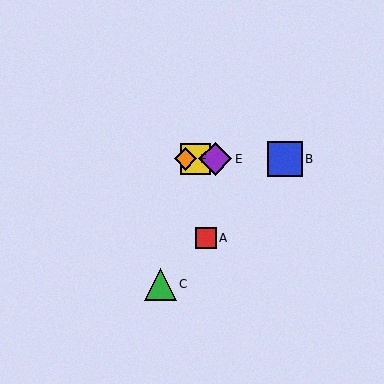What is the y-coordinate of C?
Object C is at y≈284.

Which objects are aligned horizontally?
Objects B, D, E, F are aligned horizontally.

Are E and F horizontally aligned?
Yes, both are at y≈159.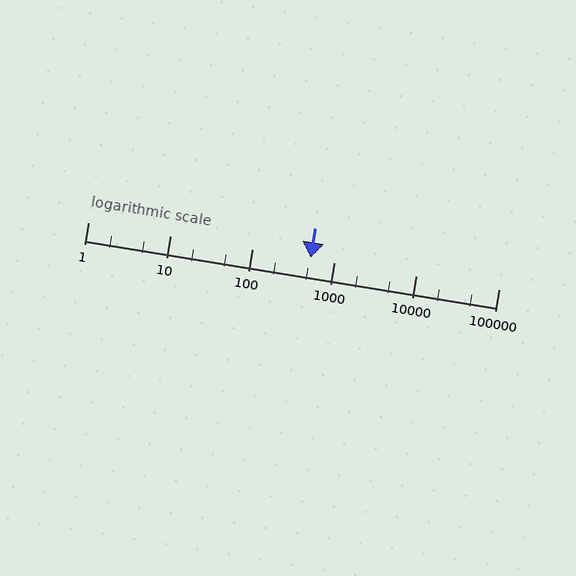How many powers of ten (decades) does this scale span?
The scale spans 5 decades, from 1 to 100000.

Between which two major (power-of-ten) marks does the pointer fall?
The pointer is between 100 and 1000.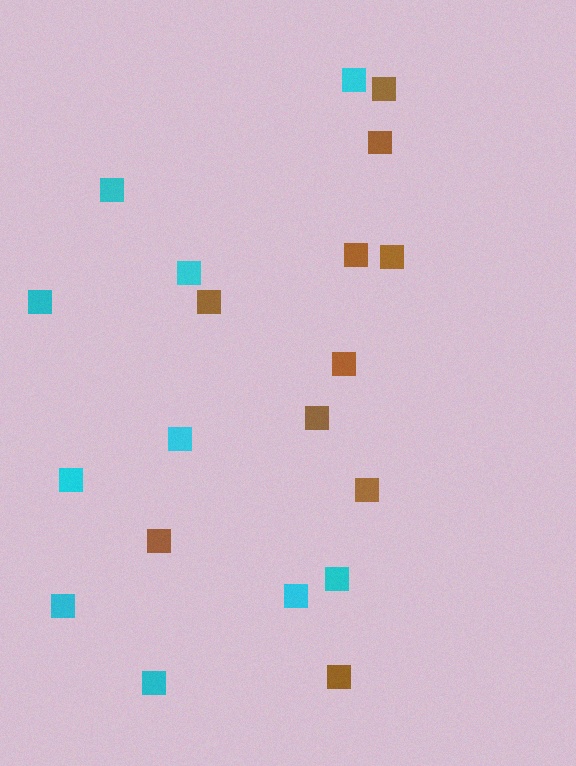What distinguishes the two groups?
There are 2 groups: one group of brown squares (10) and one group of cyan squares (10).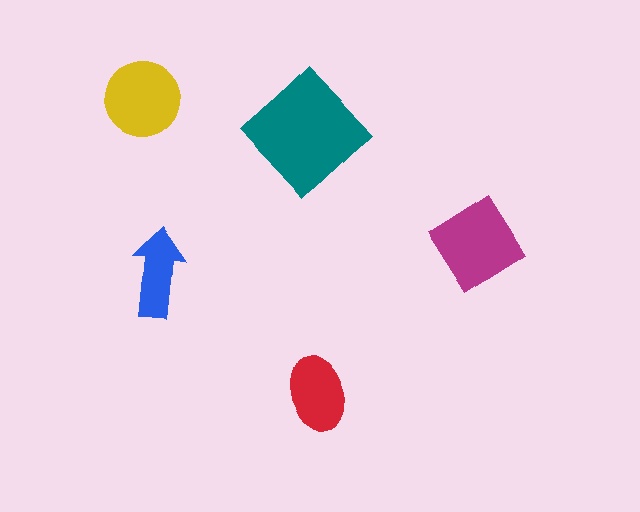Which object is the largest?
The teal diamond.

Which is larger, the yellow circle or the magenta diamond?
The magenta diamond.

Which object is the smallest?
The blue arrow.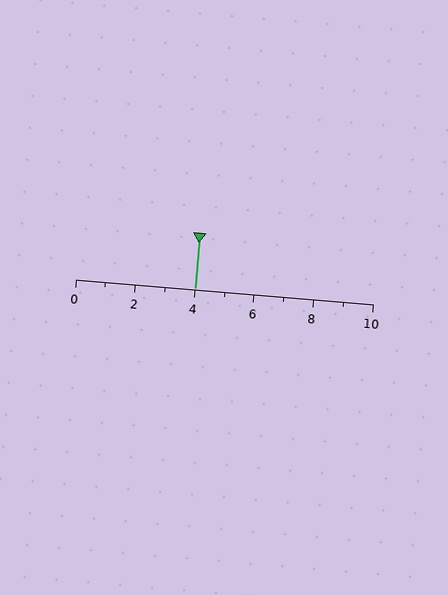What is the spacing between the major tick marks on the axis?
The major ticks are spaced 2 apart.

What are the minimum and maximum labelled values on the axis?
The axis runs from 0 to 10.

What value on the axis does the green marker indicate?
The marker indicates approximately 4.